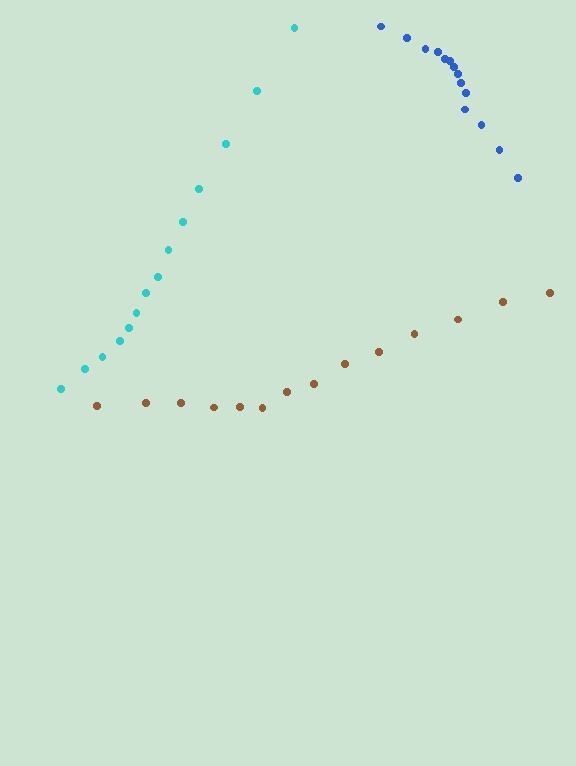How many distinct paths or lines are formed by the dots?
There are 3 distinct paths.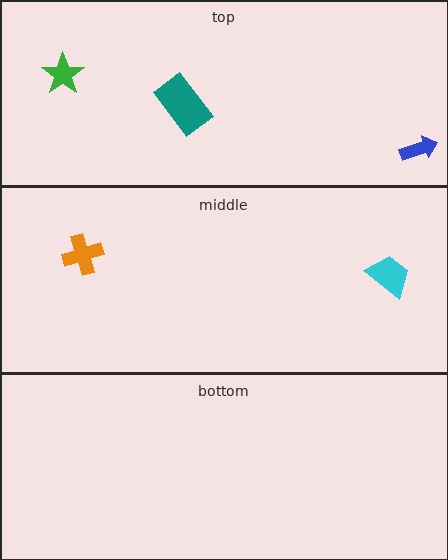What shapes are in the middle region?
The cyan trapezoid, the orange cross.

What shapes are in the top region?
The teal rectangle, the blue arrow, the green star.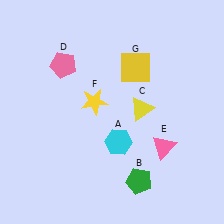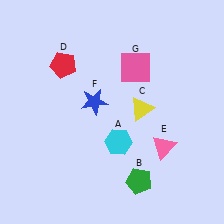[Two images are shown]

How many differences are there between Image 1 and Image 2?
There are 3 differences between the two images.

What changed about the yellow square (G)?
In Image 1, G is yellow. In Image 2, it changed to pink.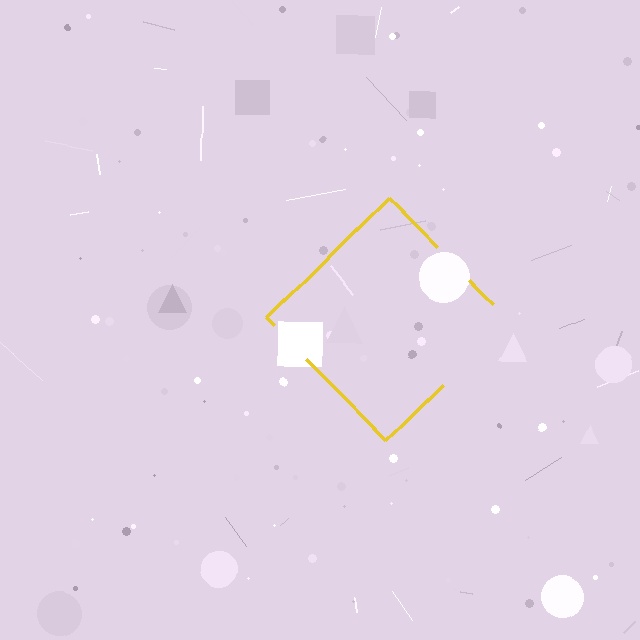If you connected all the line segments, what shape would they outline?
They would outline a diamond.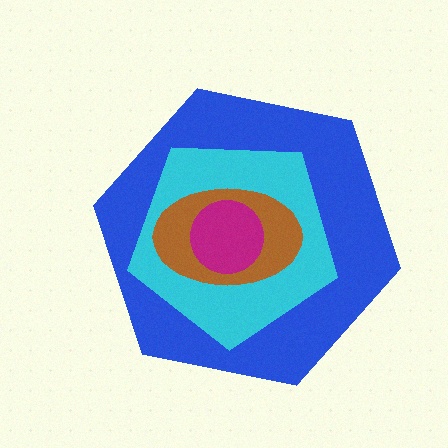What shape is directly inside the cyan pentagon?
The brown ellipse.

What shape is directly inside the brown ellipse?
The magenta circle.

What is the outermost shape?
The blue hexagon.